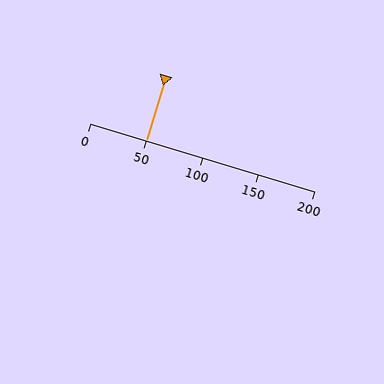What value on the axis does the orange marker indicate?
The marker indicates approximately 50.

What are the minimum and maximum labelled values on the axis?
The axis runs from 0 to 200.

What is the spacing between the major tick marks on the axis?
The major ticks are spaced 50 apart.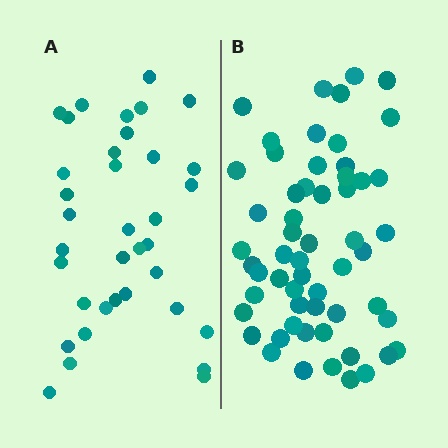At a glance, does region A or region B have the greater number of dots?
Region B (the right region) has more dots.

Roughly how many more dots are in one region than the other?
Region B has approximately 20 more dots than region A.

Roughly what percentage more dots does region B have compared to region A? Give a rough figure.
About 60% more.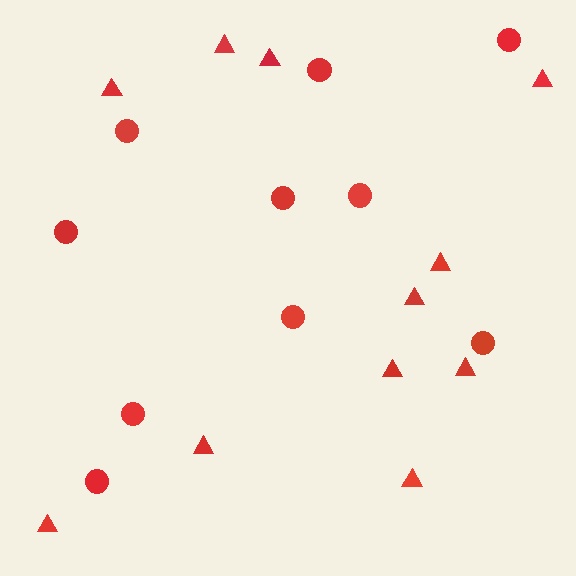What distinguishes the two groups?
There are 2 groups: one group of circles (10) and one group of triangles (11).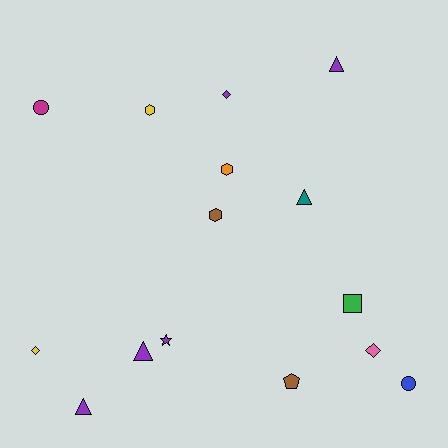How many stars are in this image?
There is 1 star.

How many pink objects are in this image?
There is 1 pink object.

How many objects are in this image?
There are 15 objects.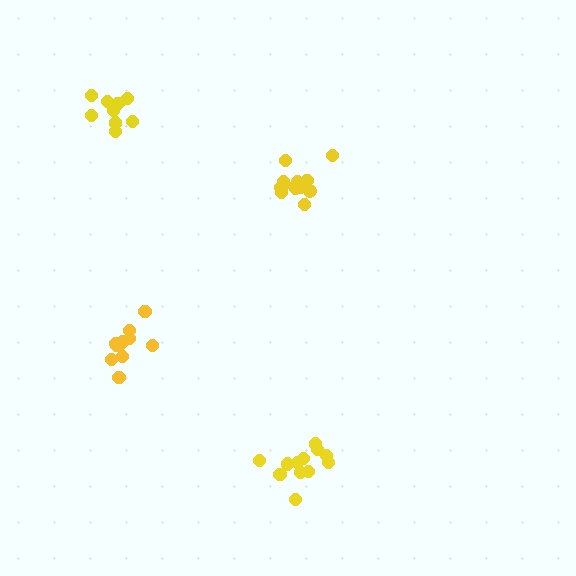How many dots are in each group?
Group 1: 12 dots, Group 2: 12 dots, Group 3: 11 dots, Group 4: 10 dots (45 total).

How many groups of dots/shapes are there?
There are 4 groups.